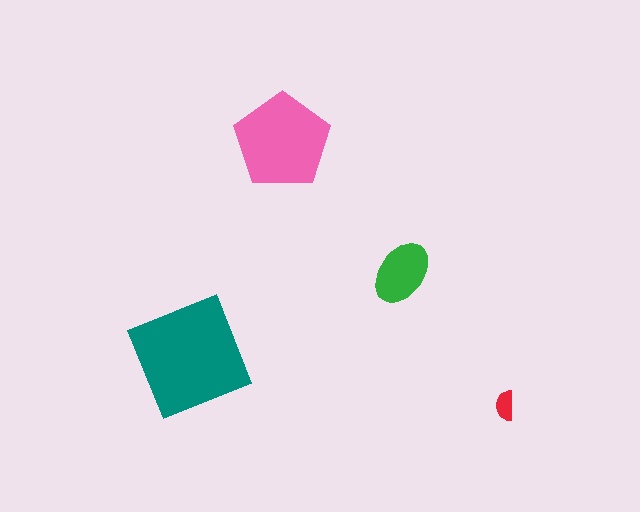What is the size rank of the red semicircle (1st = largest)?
4th.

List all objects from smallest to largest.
The red semicircle, the green ellipse, the pink pentagon, the teal square.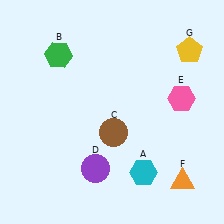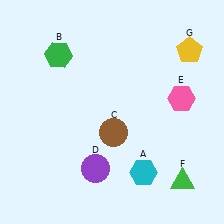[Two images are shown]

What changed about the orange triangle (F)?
In Image 1, F is orange. In Image 2, it changed to green.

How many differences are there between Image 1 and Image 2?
There is 1 difference between the two images.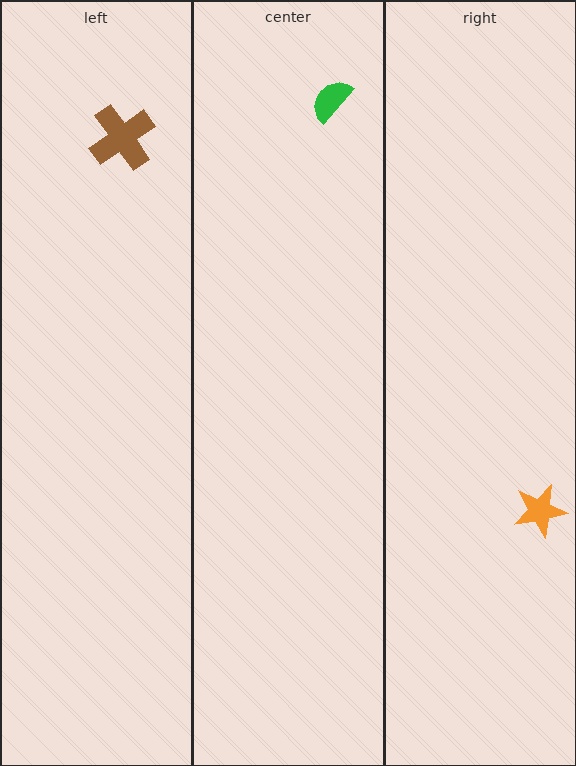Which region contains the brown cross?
The left region.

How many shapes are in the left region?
1.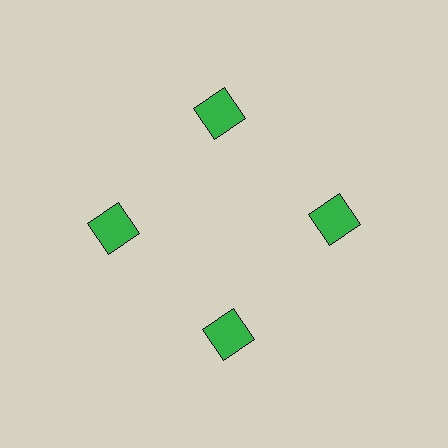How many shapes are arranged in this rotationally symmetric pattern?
There are 4 shapes, arranged in 4 groups of 1.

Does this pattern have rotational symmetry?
Yes, this pattern has 4-fold rotational symmetry. It looks the same after rotating 90 degrees around the center.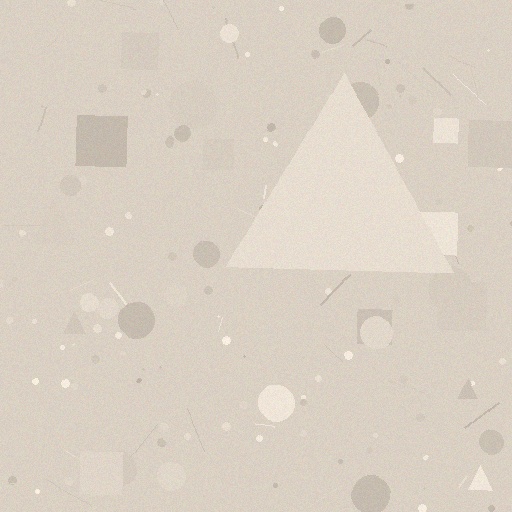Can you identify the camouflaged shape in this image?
The camouflaged shape is a triangle.